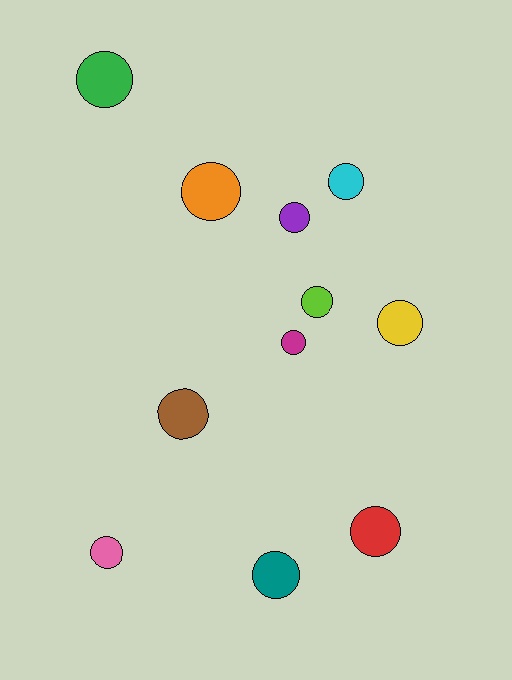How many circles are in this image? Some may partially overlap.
There are 11 circles.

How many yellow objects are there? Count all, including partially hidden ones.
There is 1 yellow object.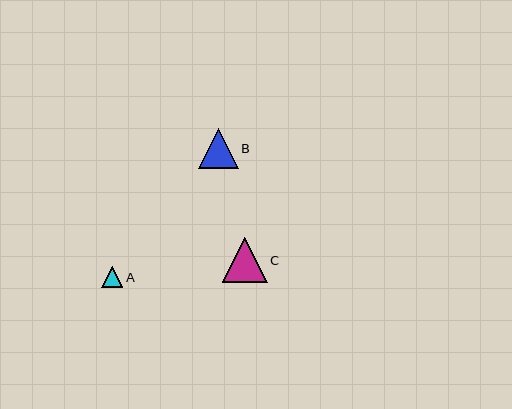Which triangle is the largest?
Triangle C is the largest with a size of approximately 45 pixels.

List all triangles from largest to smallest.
From largest to smallest: C, B, A.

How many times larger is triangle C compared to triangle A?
Triangle C is approximately 2.1 times the size of triangle A.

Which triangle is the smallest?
Triangle A is the smallest with a size of approximately 21 pixels.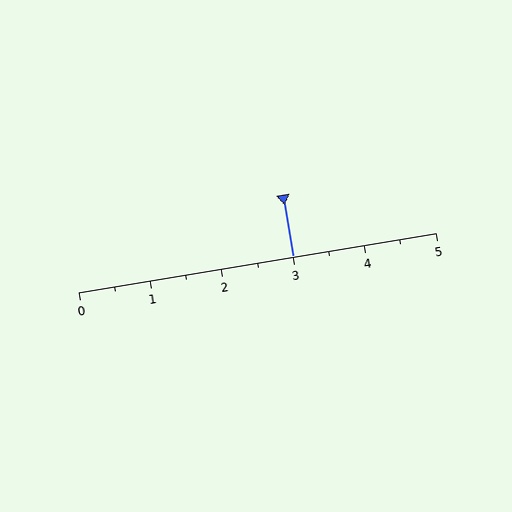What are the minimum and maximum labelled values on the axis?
The axis runs from 0 to 5.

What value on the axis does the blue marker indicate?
The marker indicates approximately 3.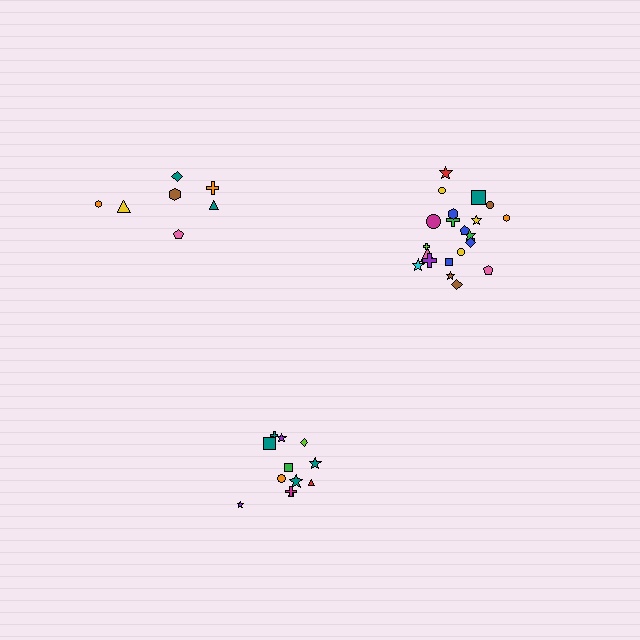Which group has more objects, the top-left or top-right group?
The top-right group.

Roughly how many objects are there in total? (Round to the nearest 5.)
Roughly 40 objects in total.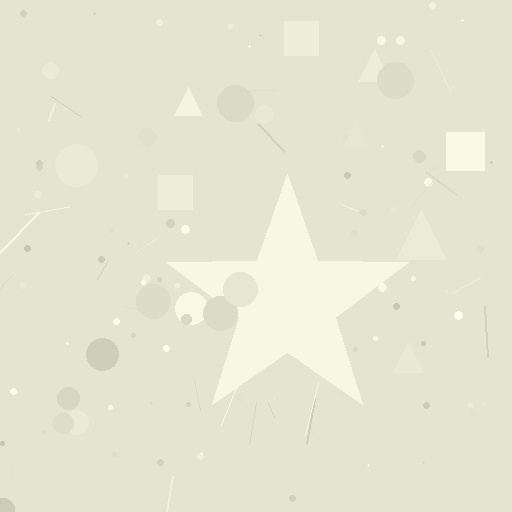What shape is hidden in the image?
A star is hidden in the image.